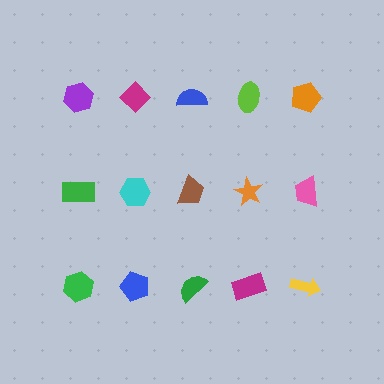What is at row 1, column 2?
A magenta diamond.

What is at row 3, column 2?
A blue pentagon.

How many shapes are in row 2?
5 shapes.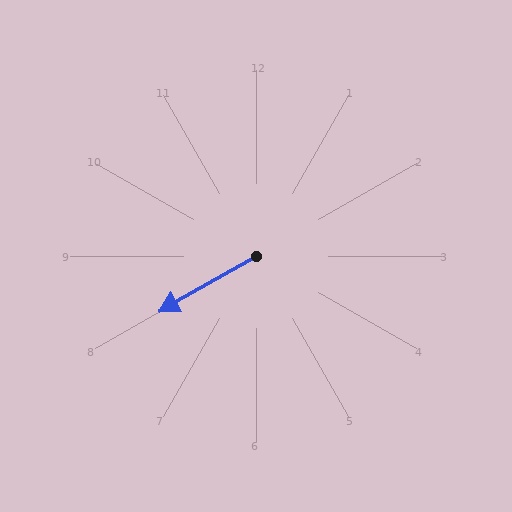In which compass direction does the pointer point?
Southwest.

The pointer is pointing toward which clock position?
Roughly 8 o'clock.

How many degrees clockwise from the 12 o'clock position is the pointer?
Approximately 240 degrees.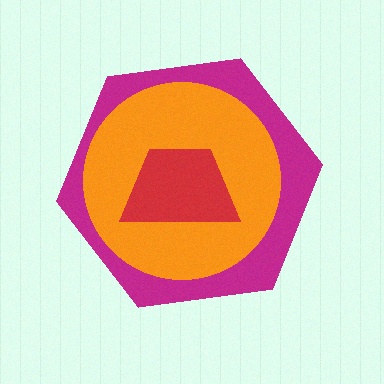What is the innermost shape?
The red trapezoid.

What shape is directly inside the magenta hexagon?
The orange circle.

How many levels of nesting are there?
3.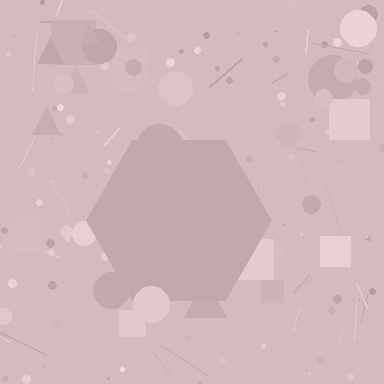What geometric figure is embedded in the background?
A hexagon is embedded in the background.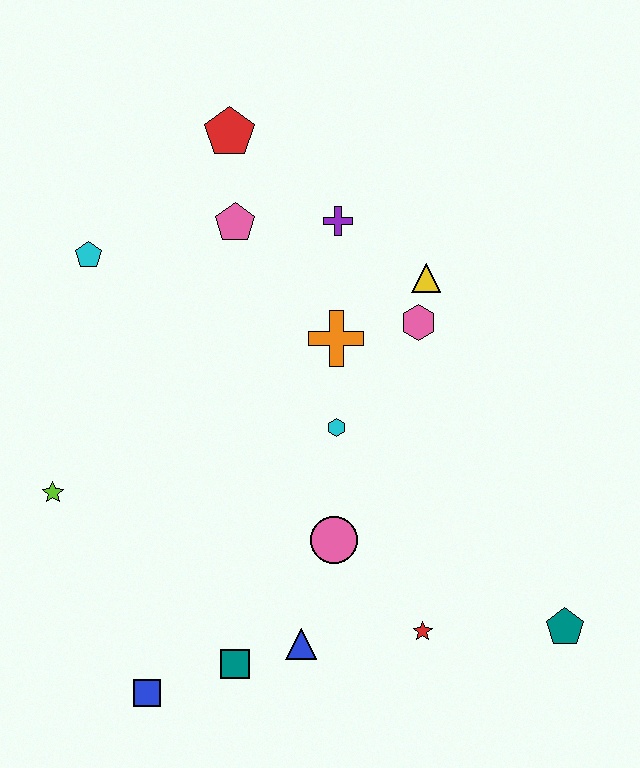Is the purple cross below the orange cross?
No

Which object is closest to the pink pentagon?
The red pentagon is closest to the pink pentagon.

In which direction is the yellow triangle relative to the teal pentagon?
The yellow triangle is above the teal pentagon.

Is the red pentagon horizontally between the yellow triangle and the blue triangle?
No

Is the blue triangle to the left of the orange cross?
Yes